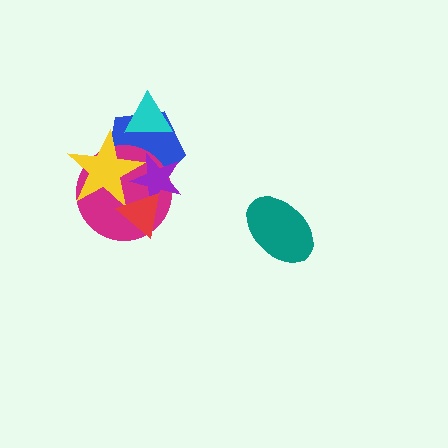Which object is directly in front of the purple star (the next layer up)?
The yellow star is directly in front of the purple star.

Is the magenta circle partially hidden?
Yes, it is partially covered by another shape.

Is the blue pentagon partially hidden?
Yes, it is partially covered by another shape.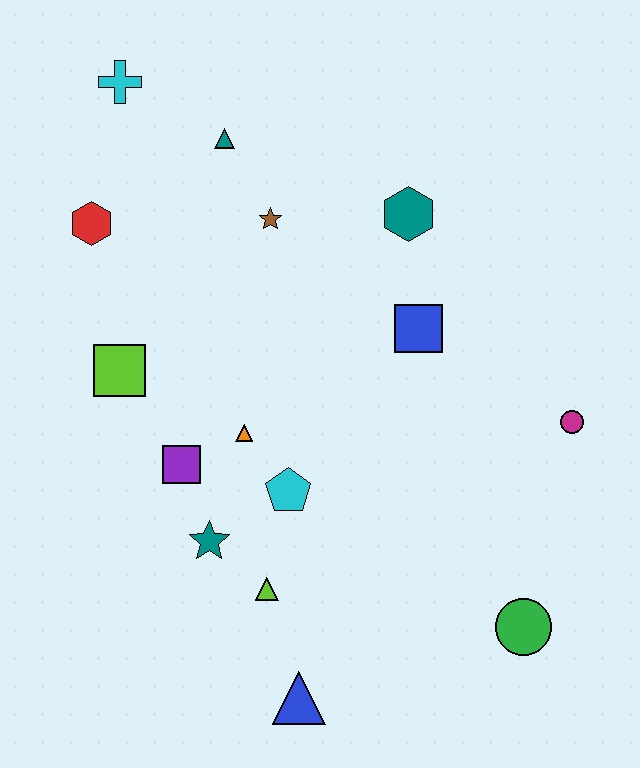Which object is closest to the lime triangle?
The teal star is closest to the lime triangle.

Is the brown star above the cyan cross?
No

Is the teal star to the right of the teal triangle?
No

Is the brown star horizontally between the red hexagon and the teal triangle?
No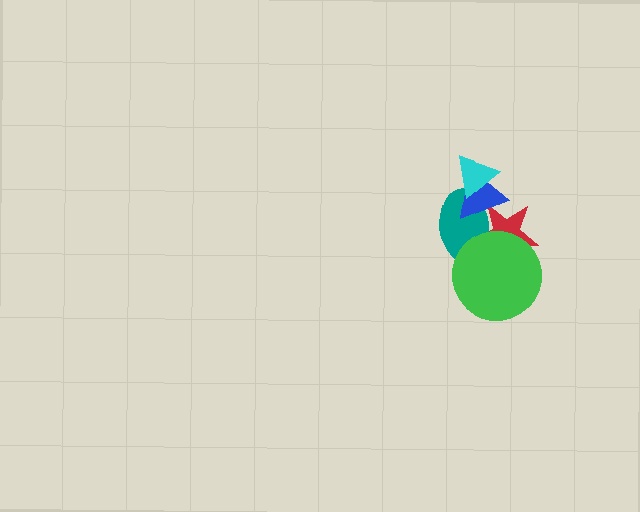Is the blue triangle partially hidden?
Yes, it is partially covered by another shape.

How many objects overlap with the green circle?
2 objects overlap with the green circle.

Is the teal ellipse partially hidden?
Yes, it is partially covered by another shape.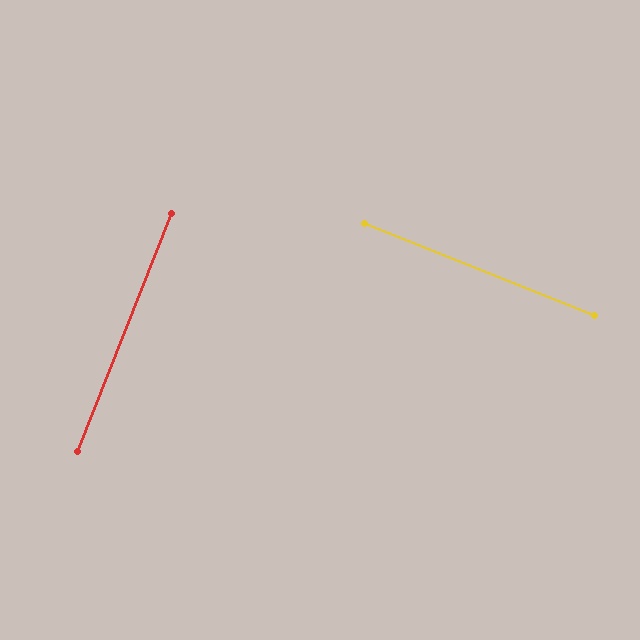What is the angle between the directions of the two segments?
Approximately 90 degrees.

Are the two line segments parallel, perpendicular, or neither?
Perpendicular — they meet at approximately 90°.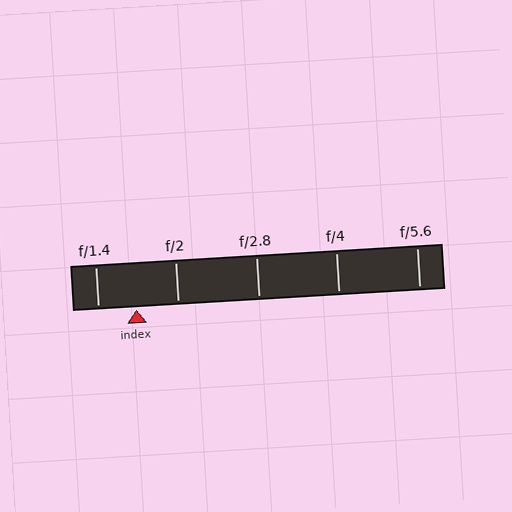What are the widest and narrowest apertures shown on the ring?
The widest aperture shown is f/1.4 and the narrowest is f/5.6.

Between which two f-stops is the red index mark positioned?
The index mark is between f/1.4 and f/2.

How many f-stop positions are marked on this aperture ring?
There are 5 f-stop positions marked.